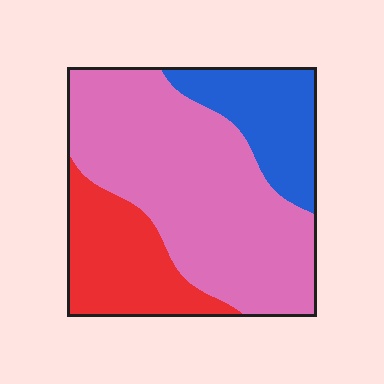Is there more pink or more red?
Pink.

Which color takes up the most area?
Pink, at roughly 60%.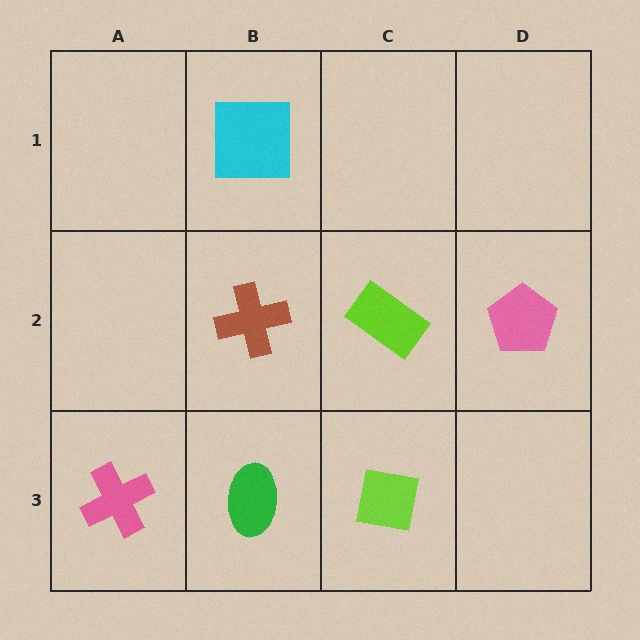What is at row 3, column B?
A green ellipse.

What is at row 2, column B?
A brown cross.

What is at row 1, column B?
A cyan square.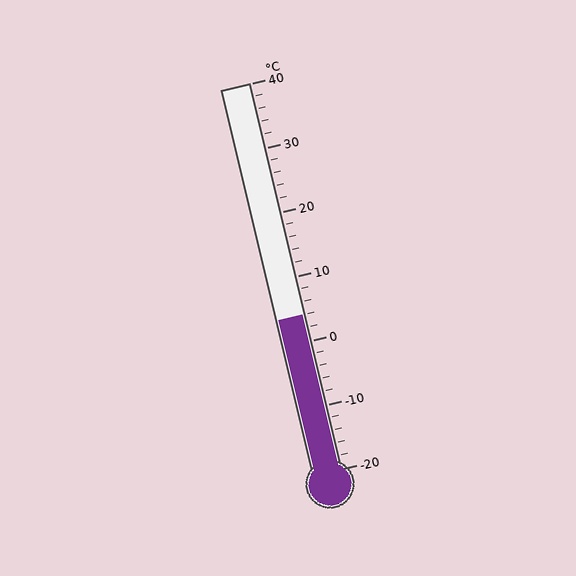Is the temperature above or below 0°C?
The temperature is above 0°C.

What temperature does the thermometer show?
The thermometer shows approximately 4°C.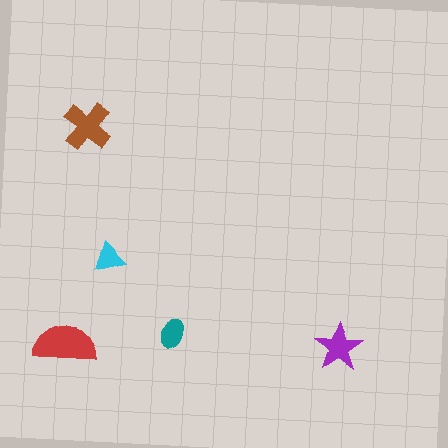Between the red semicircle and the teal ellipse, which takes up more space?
The red semicircle.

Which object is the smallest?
The cyan triangle.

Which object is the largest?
The red semicircle.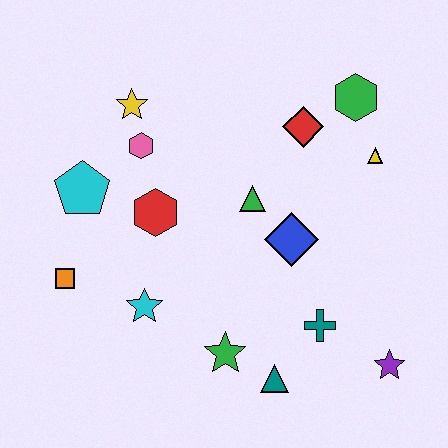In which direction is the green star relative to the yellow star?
The green star is below the yellow star.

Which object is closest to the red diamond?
The green hexagon is closest to the red diamond.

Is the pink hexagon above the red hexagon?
Yes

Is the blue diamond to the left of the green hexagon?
Yes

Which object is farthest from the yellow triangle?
The orange square is farthest from the yellow triangle.